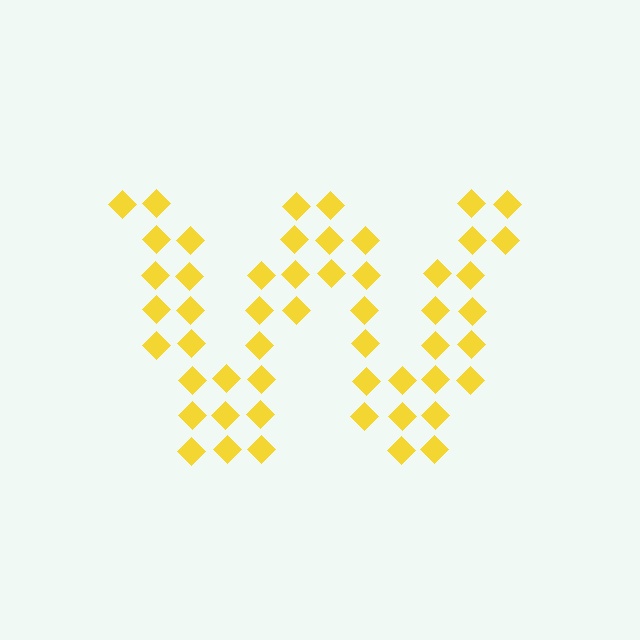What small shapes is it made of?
It is made of small diamonds.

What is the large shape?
The large shape is the letter W.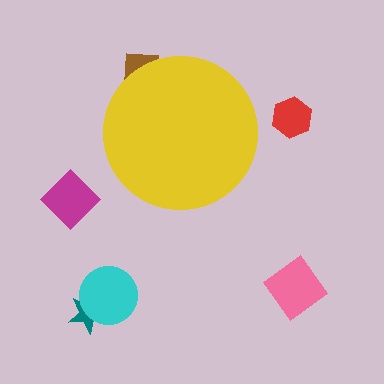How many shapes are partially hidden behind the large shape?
1 shape is partially hidden.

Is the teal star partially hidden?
No, the teal star is fully visible.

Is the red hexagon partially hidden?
No, the red hexagon is fully visible.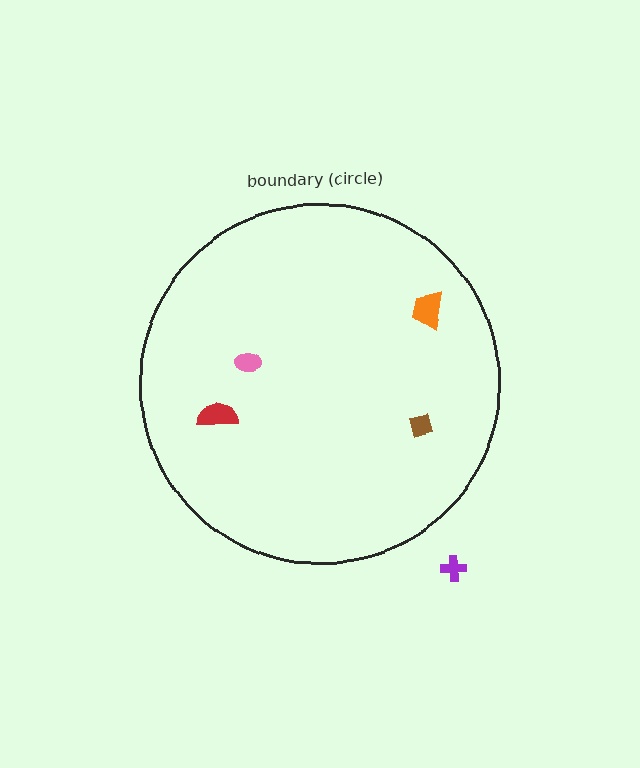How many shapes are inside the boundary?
4 inside, 1 outside.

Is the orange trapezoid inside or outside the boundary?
Inside.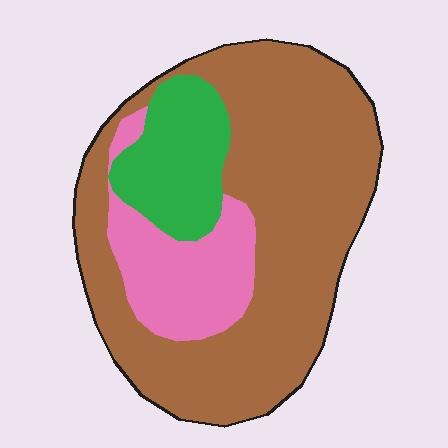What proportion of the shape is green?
Green takes up less than a quarter of the shape.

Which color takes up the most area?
Brown, at roughly 65%.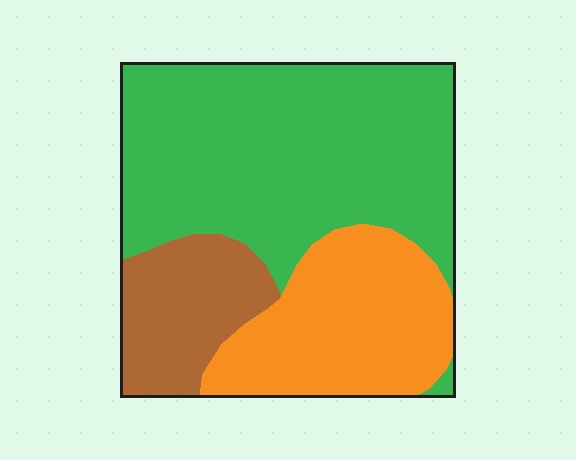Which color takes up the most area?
Green, at roughly 55%.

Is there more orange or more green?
Green.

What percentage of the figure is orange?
Orange takes up between a quarter and a half of the figure.